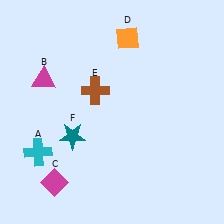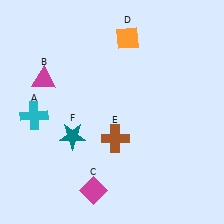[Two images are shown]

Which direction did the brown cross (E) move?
The brown cross (E) moved down.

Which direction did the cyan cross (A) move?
The cyan cross (A) moved up.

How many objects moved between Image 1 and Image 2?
3 objects moved between the two images.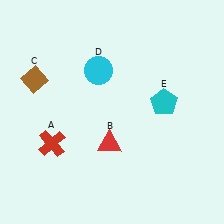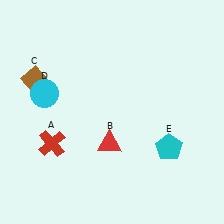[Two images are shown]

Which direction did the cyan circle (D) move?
The cyan circle (D) moved left.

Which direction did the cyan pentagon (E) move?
The cyan pentagon (E) moved down.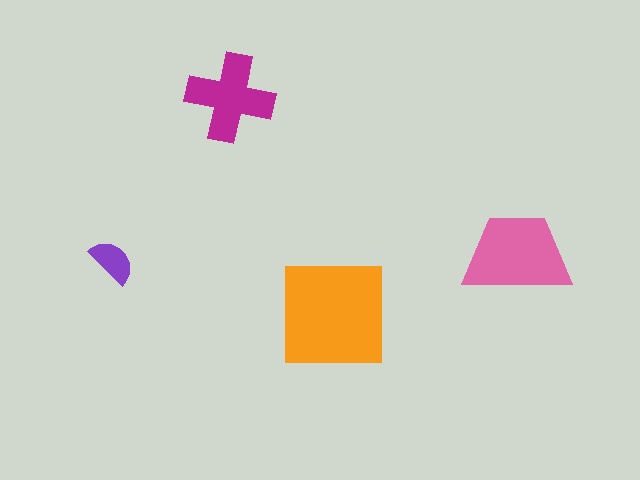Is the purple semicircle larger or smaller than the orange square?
Smaller.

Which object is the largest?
The orange square.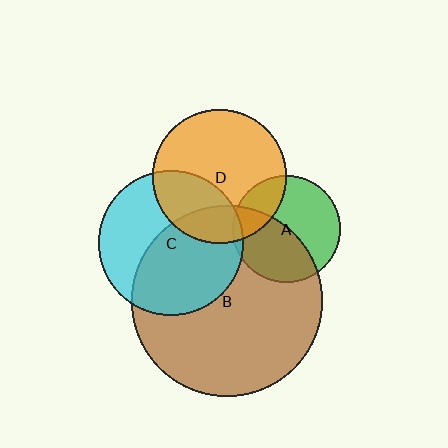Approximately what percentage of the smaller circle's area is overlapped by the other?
Approximately 20%.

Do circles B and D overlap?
Yes.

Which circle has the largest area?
Circle B (brown).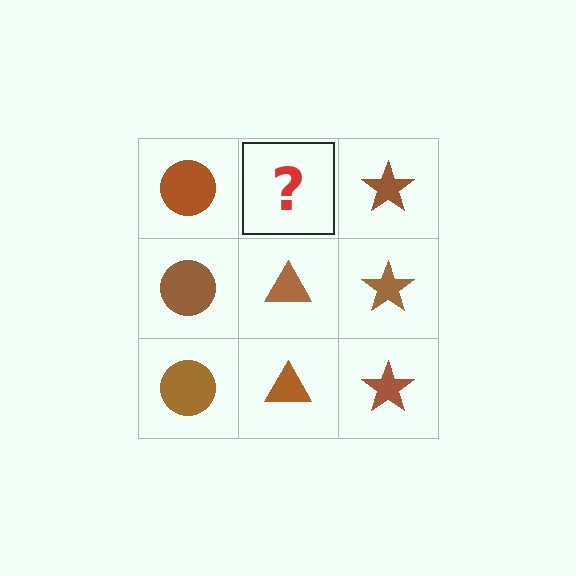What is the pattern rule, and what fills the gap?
The rule is that each column has a consistent shape. The gap should be filled with a brown triangle.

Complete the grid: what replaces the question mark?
The question mark should be replaced with a brown triangle.